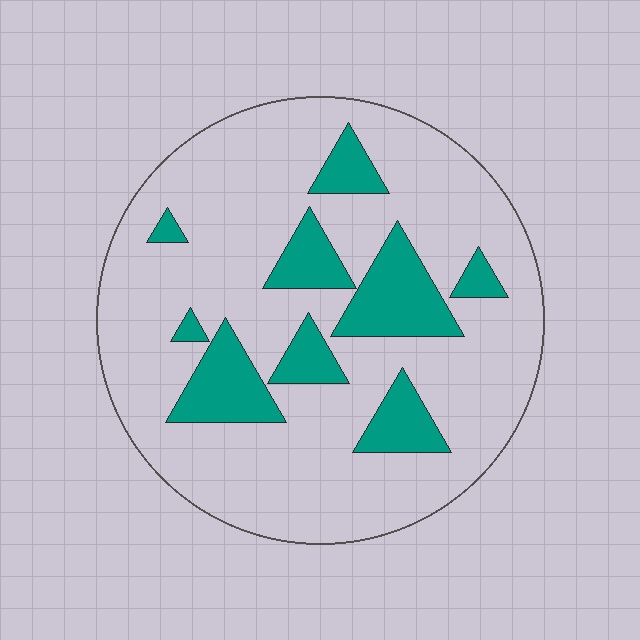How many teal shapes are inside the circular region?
9.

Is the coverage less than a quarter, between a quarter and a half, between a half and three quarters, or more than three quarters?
Less than a quarter.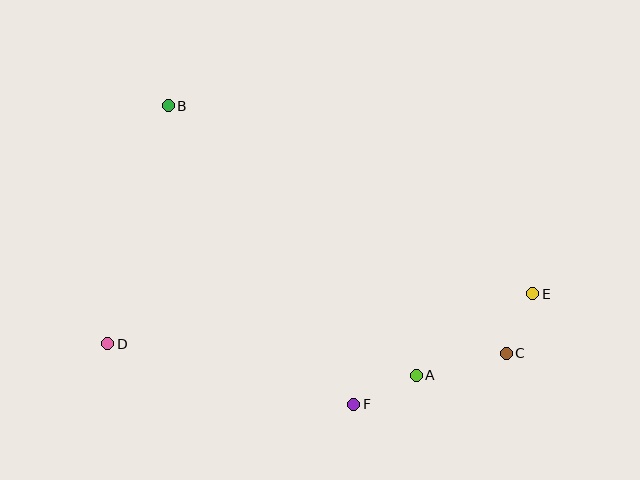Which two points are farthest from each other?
Points D and E are farthest from each other.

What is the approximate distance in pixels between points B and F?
The distance between B and F is approximately 351 pixels.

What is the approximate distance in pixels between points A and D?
The distance between A and D is approximately 310 pixels.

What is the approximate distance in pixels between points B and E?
The distance between B and E is approximately 410 pixels.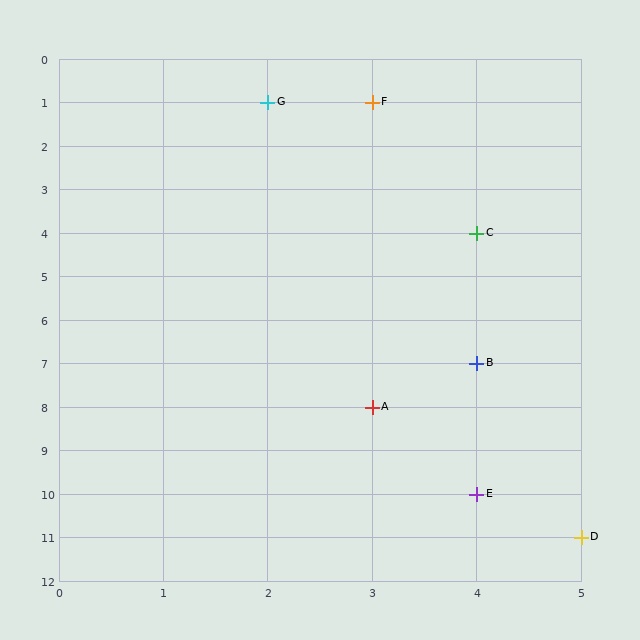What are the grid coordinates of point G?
Point G is at grid coordinates (2, 1).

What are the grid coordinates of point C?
Point C is at grid coordinates (4, 4).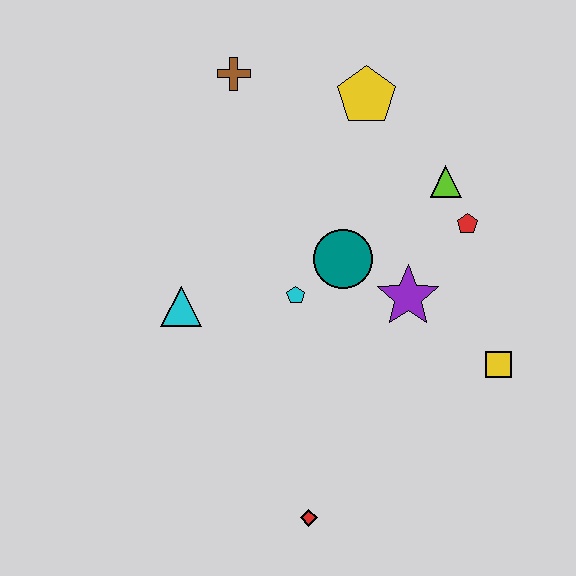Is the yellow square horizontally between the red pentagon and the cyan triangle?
No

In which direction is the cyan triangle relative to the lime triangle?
The cyan triangle is to the left of the lime triangle.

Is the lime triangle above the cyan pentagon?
Yes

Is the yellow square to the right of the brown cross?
Yes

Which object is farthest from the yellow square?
The brown cross is farthest from the yellow square.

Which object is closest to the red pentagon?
The lime triangle is closest to the red pentagon.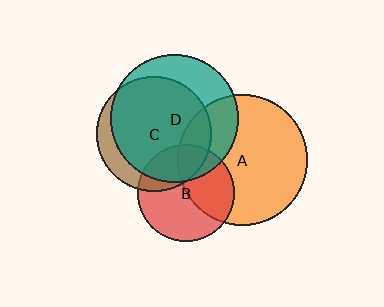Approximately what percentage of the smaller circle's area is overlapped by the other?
Approximately 40%.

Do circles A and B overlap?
Yes.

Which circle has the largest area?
Circle A (orange).